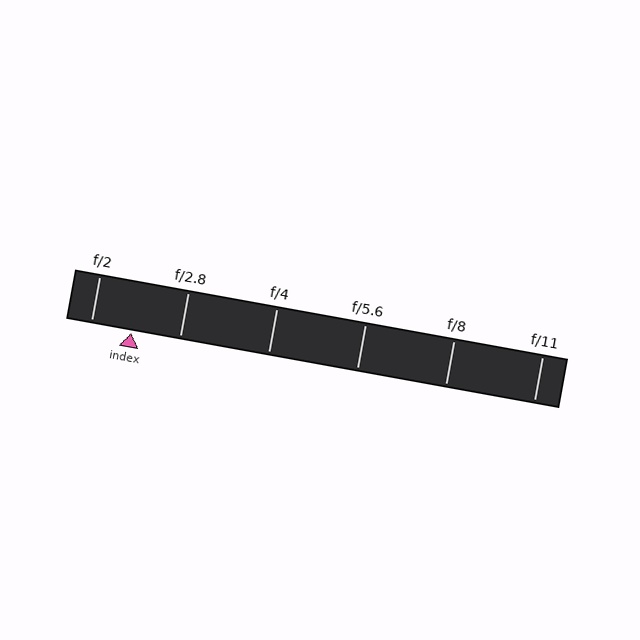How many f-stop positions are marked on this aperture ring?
There are 6 f-stop positions marked.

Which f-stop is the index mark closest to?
The index mark is closest to f/2.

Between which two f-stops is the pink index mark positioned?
The index mark is between f/2 and f/2.8.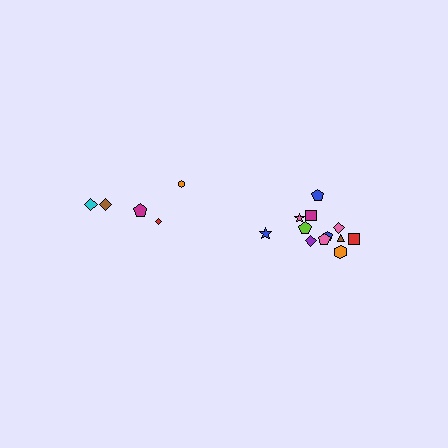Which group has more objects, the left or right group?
The right group.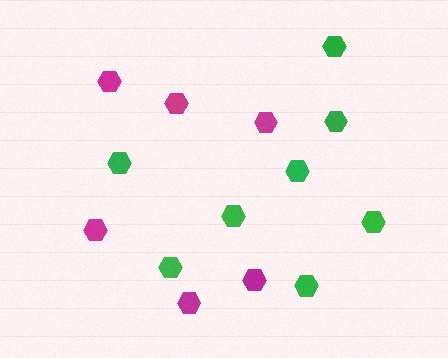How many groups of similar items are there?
There are 2 groups: one group of magenta hexagons (6) and one group of green hexagons (8).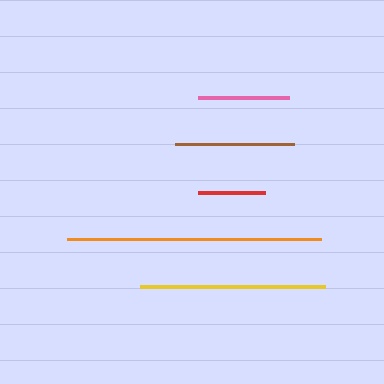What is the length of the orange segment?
The orange segment is approximately 253 pixels long.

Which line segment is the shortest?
The red line is the shortest at approximately 67 pixels.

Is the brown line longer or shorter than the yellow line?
The yellow line is longer than the brown line.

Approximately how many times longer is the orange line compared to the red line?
The orange line is approximately 3.8 times the length of the red line.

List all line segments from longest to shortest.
From longest to shortest: orange, yellow, brown, pink, red.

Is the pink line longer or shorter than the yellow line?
The yellow line is longer than the pink line.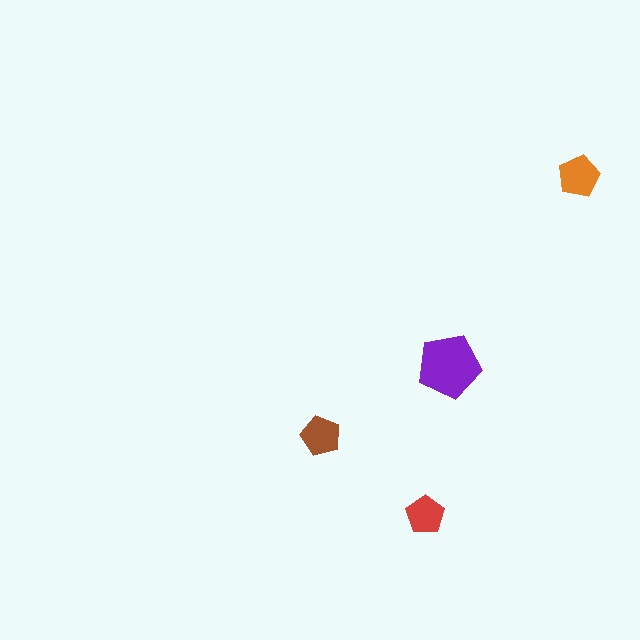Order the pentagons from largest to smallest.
the purple one, the orange one, the brown one, the red one.